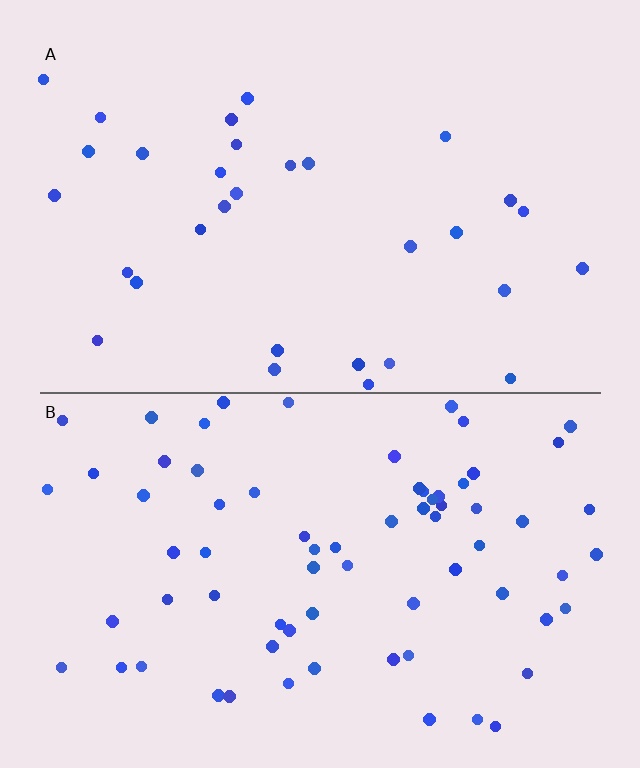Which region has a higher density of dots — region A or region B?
B (the bottom).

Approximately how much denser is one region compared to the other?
Approximately 2.3× — region B over region A.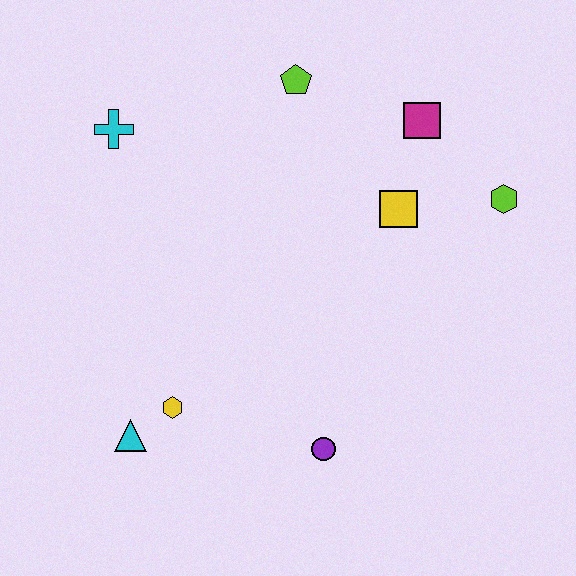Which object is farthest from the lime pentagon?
The cyan triangle is farthest from the lime pentagon.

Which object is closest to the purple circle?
The yellow hexagon is closest to the purple circle.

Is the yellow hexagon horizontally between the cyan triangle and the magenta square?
Yes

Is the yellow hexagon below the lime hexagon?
Yes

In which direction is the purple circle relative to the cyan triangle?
The purple circle is to the right of the cyan triangle.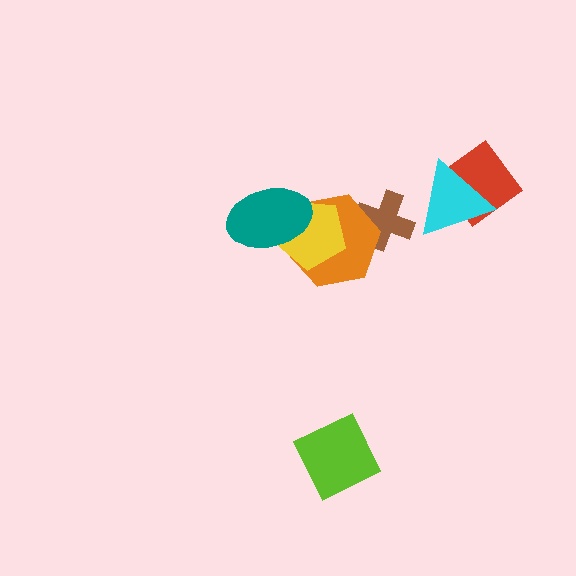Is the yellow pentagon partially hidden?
Yes, it is partially covered by another shape.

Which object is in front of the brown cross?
The orange hexagon is in front of the brown cross.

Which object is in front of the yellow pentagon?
The teal ellipse is in front of the yellow pentagon.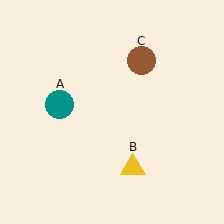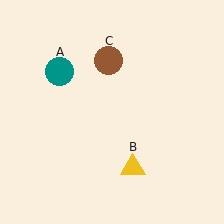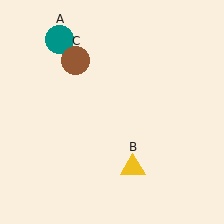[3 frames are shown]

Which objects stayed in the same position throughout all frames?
Yellow triangle (object B) remained stationary.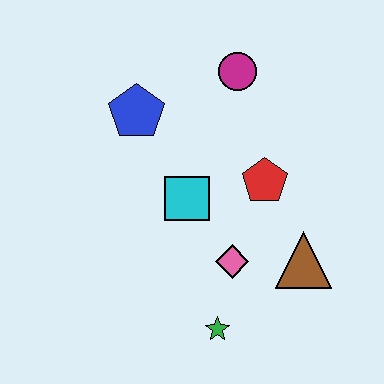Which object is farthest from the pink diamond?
The magenta circle is farthest from the pink diamond.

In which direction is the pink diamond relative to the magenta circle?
The pink diamond is below the magenta circle.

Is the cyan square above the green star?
Yes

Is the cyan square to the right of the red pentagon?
No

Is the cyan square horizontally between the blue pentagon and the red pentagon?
Yes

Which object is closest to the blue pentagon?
The cyan square is closest to the blue pentagon.